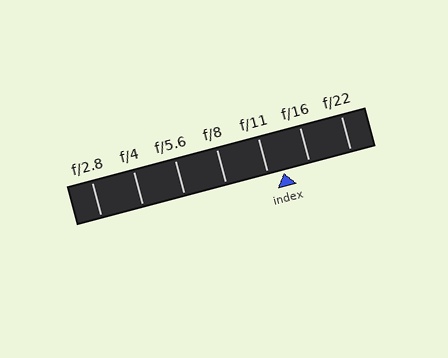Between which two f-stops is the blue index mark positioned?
The index mark is between f/11 and f/16.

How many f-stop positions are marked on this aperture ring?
There are 7 f-stop positions marked.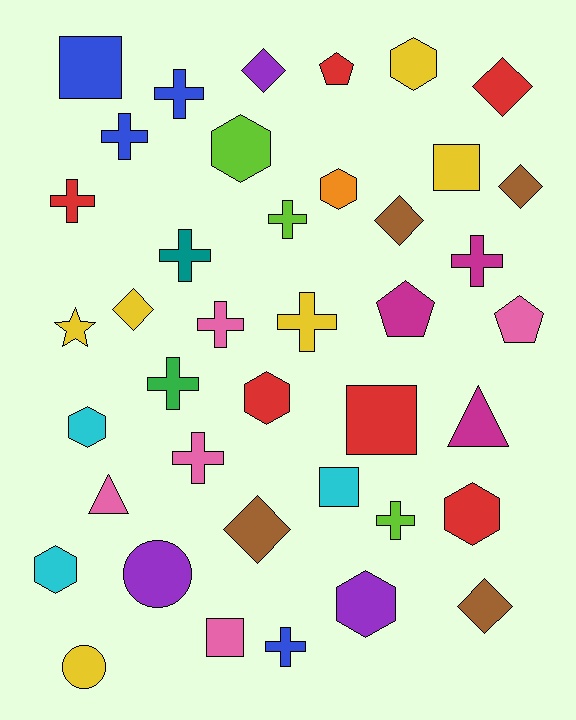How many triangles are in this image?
There are 2 triangles.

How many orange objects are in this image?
There is 1 orange object.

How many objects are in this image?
There are 40 objects.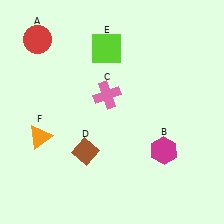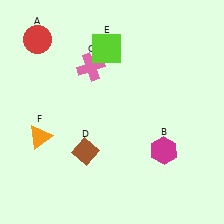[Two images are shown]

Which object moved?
The pink cross (C) moved up.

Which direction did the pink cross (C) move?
The pink cross (C) moved up.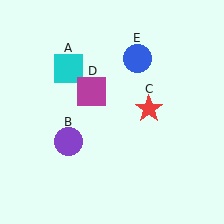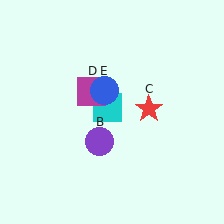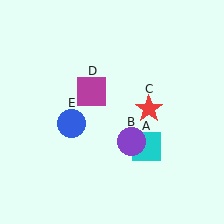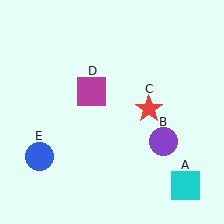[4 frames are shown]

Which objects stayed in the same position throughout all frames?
Red star (object C) and magenta square (object D) remained stationary.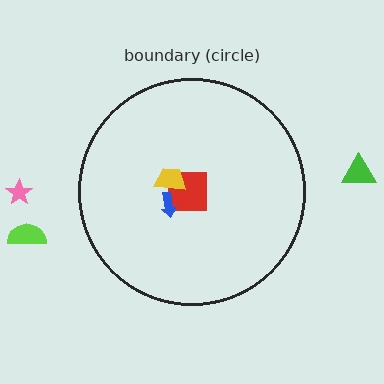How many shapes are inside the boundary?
3 inside, 3 outside.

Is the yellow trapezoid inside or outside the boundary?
Inside.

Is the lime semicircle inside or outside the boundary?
Outside.